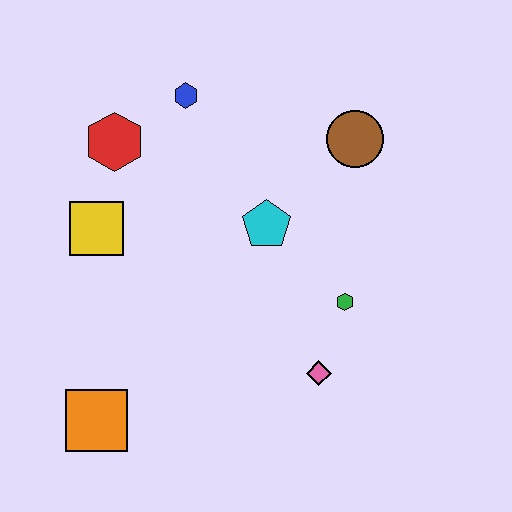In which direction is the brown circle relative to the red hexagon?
The brown circle is to the right of the red hexagon.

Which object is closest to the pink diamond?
The green hexagon is closest to the pink diamond.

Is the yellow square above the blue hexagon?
No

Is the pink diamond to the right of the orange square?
Yes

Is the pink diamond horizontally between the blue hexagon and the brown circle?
Yes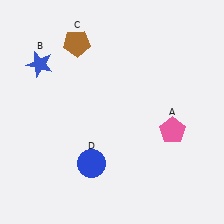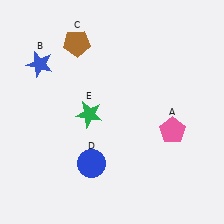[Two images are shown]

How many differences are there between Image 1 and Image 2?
There is 1 difference between the two images.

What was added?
A green star (E) was added in Image 2.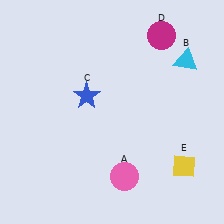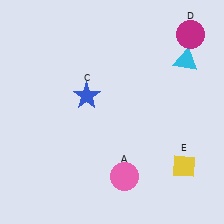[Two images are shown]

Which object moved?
The magenta circle (D) moved right.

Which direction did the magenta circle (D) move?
The magenta circle (D) moved right.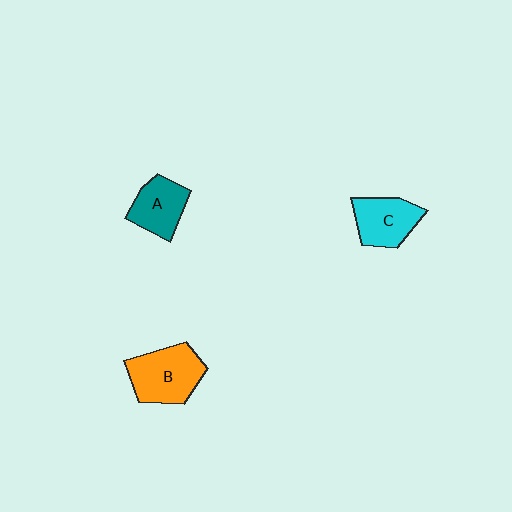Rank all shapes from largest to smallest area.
From largest to smallest: B (orange), C (cyan), A (teal).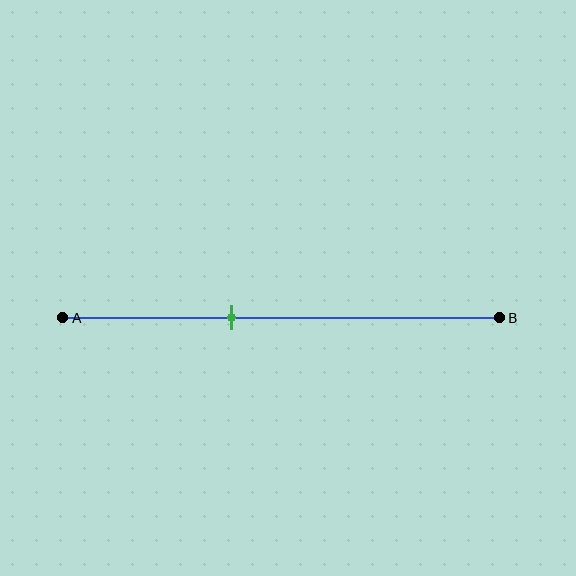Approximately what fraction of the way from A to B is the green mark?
The green mark is approximately 40% of the way from A to B.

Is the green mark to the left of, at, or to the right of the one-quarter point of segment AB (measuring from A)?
The green mark is to the right of the one-quarter point of segment AB.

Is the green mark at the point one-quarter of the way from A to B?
No, the mark is at about 40% from A, not at the 25% one-quarter point.